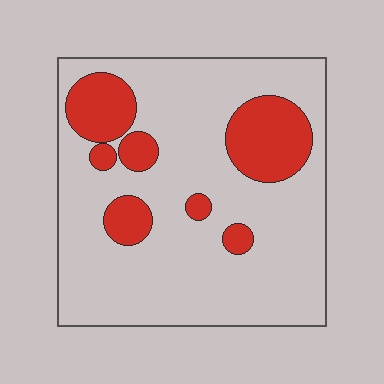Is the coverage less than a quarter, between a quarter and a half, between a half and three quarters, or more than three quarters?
Less than a quarter.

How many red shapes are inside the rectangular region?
7.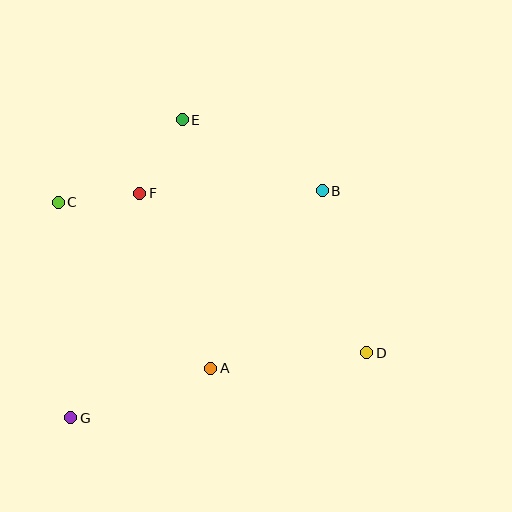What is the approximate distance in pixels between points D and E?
The distance between D and E is approximately 297 pixels.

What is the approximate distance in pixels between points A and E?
The distance between A and E is approximately 250 pixels.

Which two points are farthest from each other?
Points C and D are farthest from each other.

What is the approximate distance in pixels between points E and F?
The distance between E and F is approximately 85 pixels.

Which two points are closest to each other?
Points C and F are closest to each other.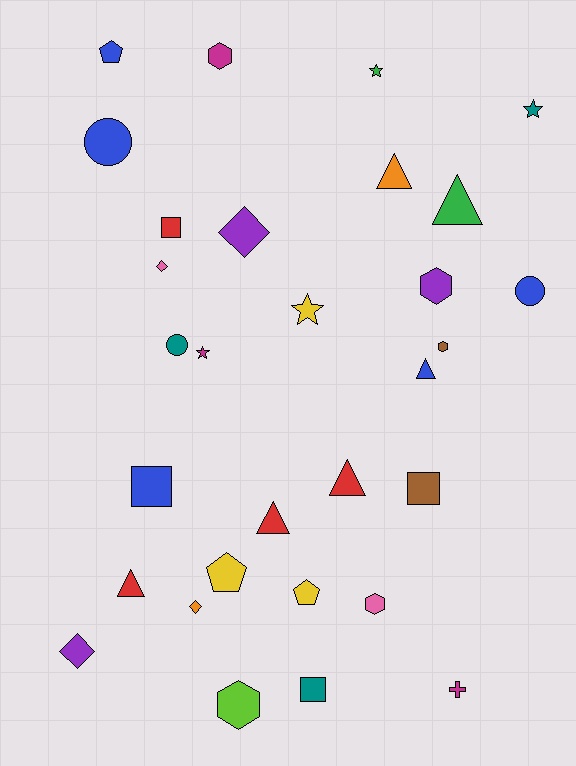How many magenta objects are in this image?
There are 3 magenta objects.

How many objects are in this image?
There are 30 objects.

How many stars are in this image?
There are 4 stars.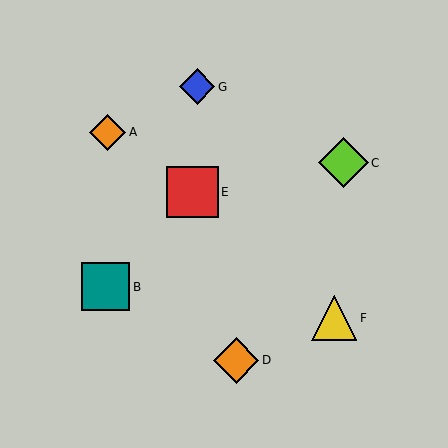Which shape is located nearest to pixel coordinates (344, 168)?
The lime diamond (labeled C) at (344, 163) is nearest to that location.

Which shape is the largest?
The red square (labeled E) is the largest.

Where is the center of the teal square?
The center of the teal square is at (105, 287).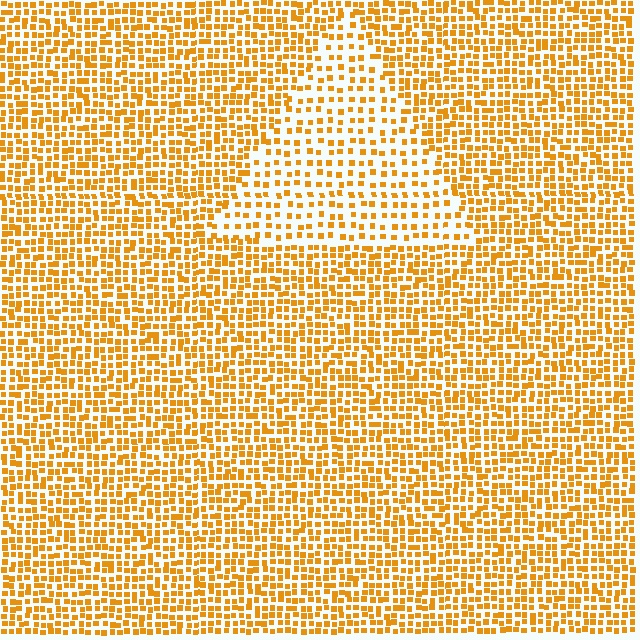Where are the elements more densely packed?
The elements are more densely packed outside the triangle boundary.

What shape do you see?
I see a triangle.